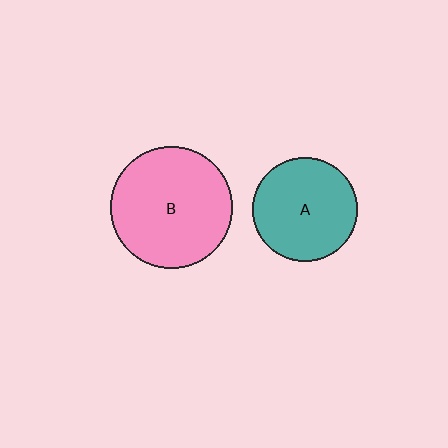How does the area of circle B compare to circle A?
Approximately 1.4 times.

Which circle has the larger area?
Circle B (pink).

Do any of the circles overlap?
No, none of the circles overlap.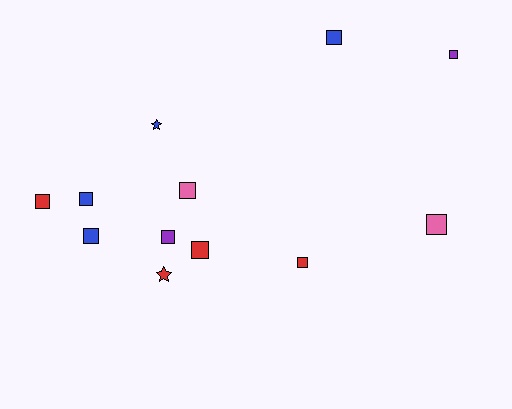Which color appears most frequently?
Blue, with 4 objects.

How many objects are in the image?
There are 12 objects.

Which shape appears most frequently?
Square, with 10 objects.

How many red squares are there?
There are 3 red squares.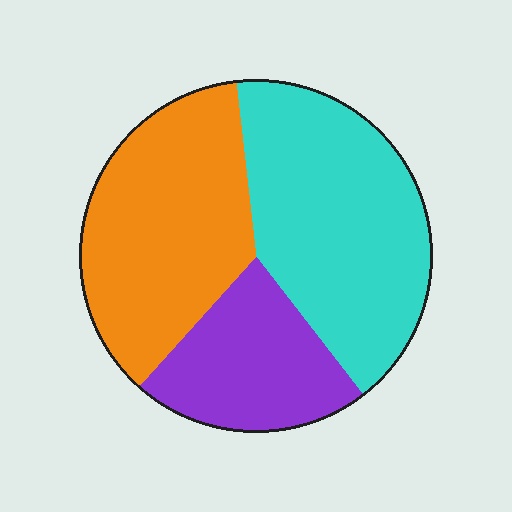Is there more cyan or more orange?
Cyan.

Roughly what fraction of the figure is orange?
Orange takes up about three eighths (3/8) of the figure.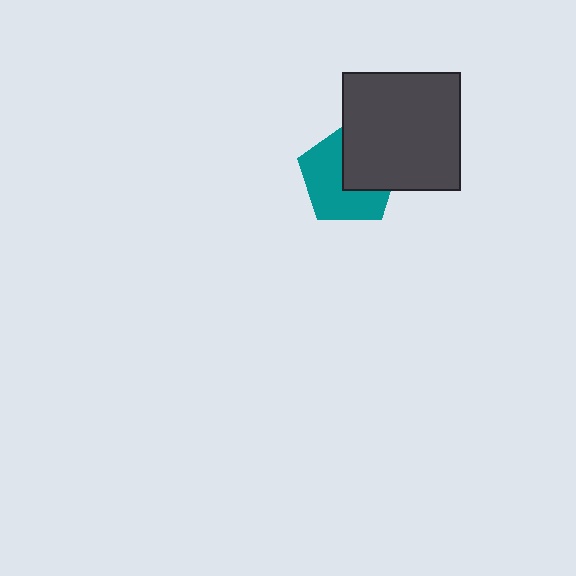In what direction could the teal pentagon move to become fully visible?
The teal pentagon could move toward the lower-left. That would shift it out from behind the dark gray square entirely.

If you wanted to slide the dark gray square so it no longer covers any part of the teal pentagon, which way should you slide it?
Slide it toward the upper-right — that is the most direct way to separate the two shapes.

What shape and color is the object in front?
The object in front is a dark gray square.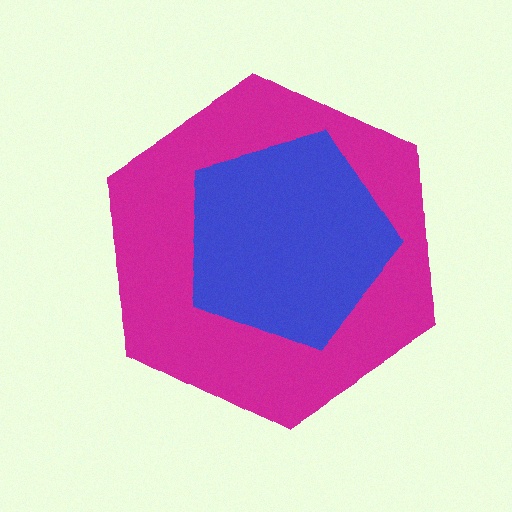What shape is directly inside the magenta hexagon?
The blue pentagon.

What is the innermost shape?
The blue pentagon.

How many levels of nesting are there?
2.